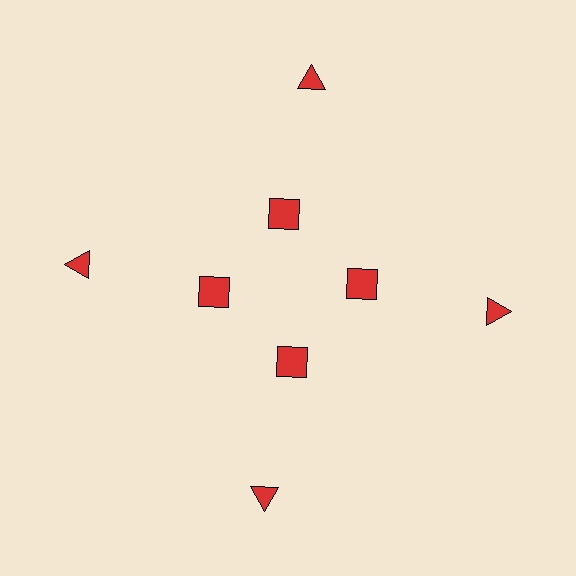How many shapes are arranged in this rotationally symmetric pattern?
There are 8 shapes, arranged in 4 groups of 2.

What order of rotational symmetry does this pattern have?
This pattern has 4-fold rotational symmetry.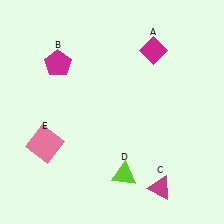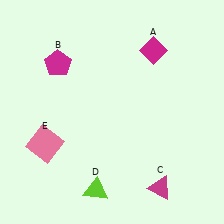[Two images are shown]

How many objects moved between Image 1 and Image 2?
1 object moved between the two images.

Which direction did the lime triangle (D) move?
The lime triangle (D) moved left.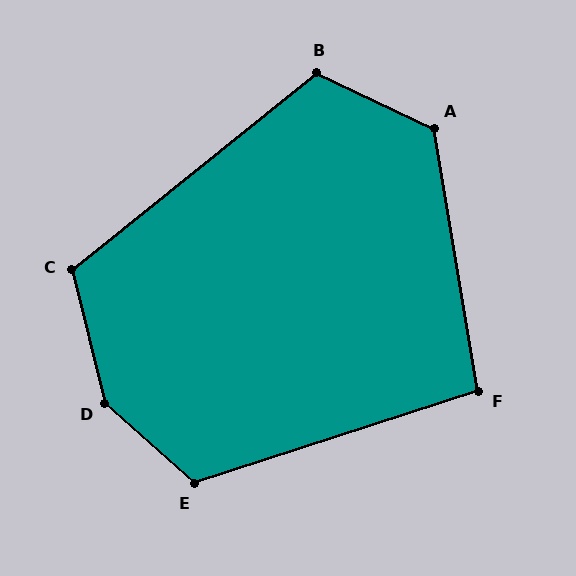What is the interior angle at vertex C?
Approximately 115 degrees (obtuse).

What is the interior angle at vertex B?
Approximately 116 degrees (obtuse).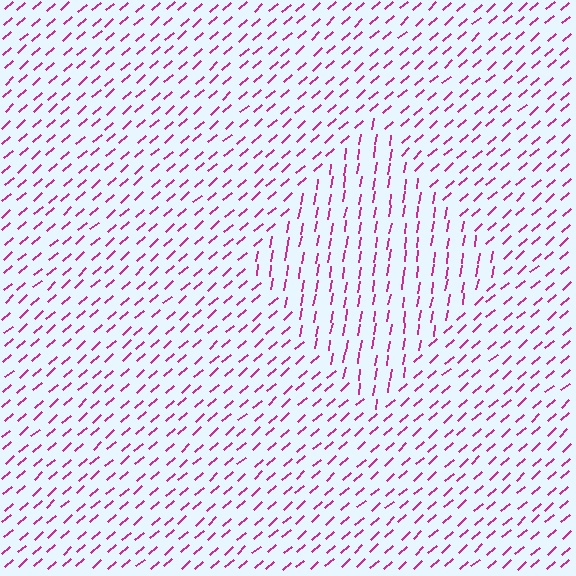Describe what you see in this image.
The image is filled with small magenta line segments. A diamond region in the image has lines oriented differently from the surrounding lines, creating a visible texture boundary.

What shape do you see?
I see a diamond.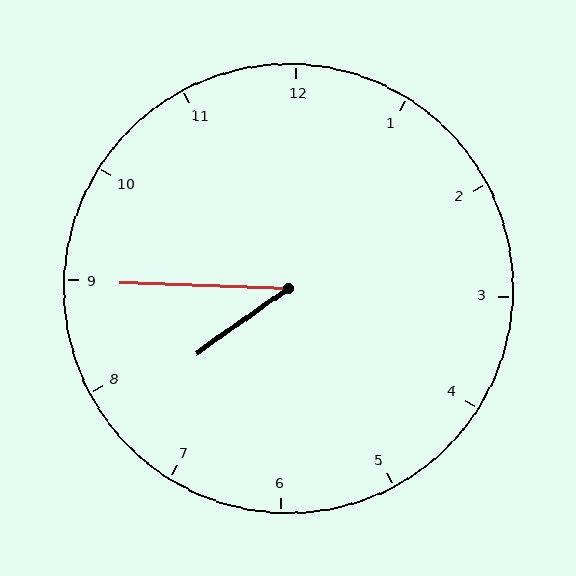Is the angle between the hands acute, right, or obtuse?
It is acute.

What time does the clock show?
7:45.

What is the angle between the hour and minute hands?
Approximately 38 degrees.